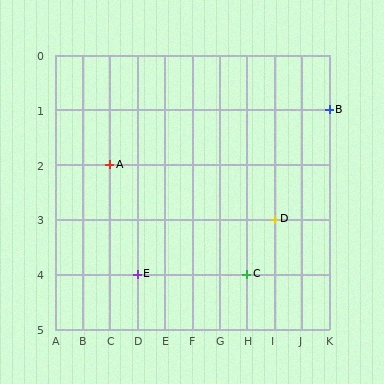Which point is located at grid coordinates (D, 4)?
Point E is at (D, 4).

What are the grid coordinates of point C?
Point C is at grid coordinates (H, 4).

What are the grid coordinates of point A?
Point A is at grid coordinates (C, 2).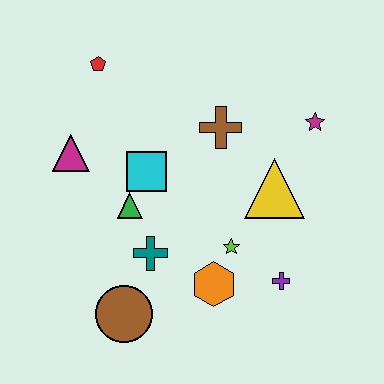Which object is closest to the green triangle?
The cyan square is closest to the green triangle.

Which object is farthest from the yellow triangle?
The red pentagon is farthest from the yellow triangle.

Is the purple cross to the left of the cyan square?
No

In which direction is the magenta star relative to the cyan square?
The magenta star is to the right of the cyan square.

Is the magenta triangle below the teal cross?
No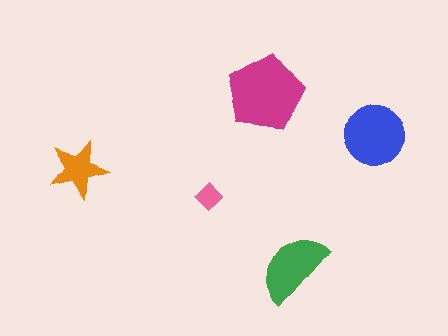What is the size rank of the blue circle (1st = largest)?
2nd.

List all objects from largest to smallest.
The magenta pentagon, the blue circle, the green semicircle, the orange star, the pink diamond.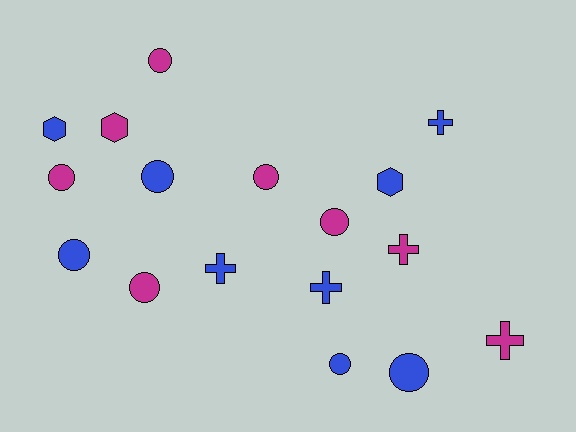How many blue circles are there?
There are 4 blue circles.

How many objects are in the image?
There are 17 objects.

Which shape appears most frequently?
Circle, with 9 objects.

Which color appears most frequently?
Blue, with 9 objects.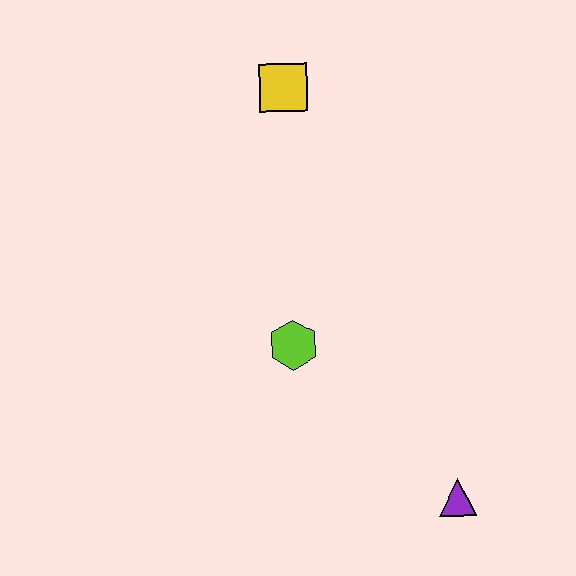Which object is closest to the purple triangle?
The lime hexagon is closest to the purple triangle.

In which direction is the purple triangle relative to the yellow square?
The purple triangle is below the yellow square.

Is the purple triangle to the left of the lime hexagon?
No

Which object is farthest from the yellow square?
The purple triangle is farthest from the yellow square.